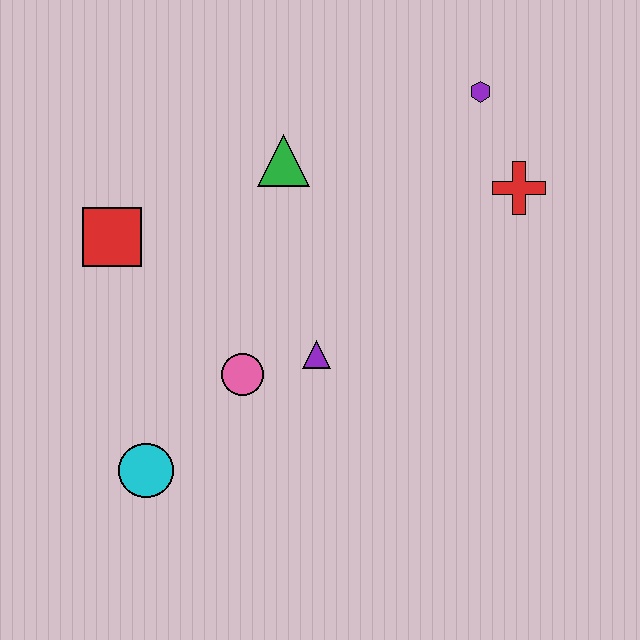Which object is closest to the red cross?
The purple hexagon is closest to the red cross.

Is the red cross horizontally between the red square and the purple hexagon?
No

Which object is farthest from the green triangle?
The cyan circle is farthest from the green triangle.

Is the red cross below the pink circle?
No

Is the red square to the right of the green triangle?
No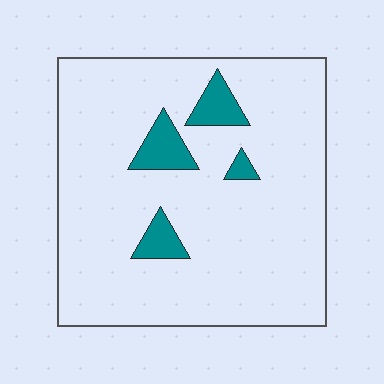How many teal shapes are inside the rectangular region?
4.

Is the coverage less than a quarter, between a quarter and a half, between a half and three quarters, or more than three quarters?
Less than a quarter.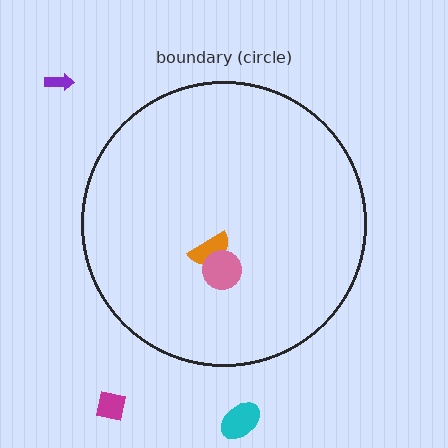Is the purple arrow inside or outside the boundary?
Outside.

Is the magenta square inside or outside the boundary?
Outside.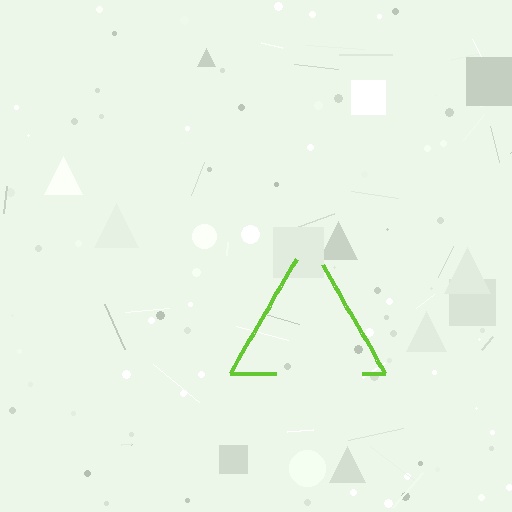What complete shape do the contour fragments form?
The contour fragments form a triangle.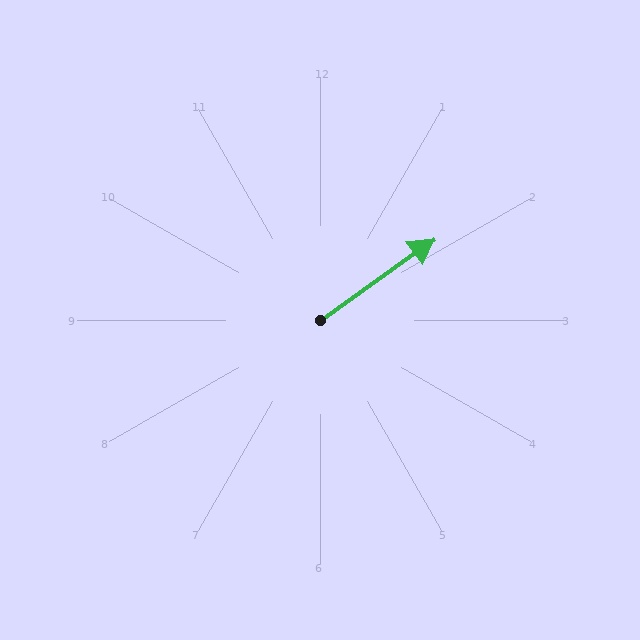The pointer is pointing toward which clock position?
Roughly 2 o'clock.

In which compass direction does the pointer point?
Northeast.